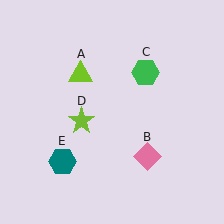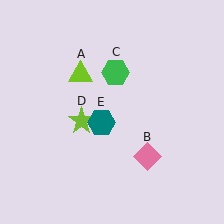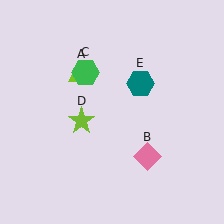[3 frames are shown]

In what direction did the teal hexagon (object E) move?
The teal hexagon (object E) moved up and to the right.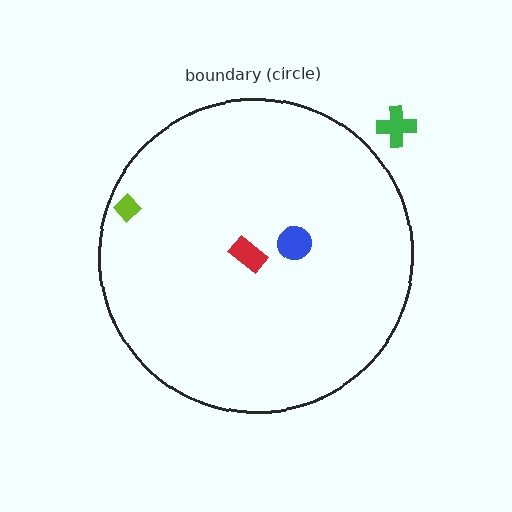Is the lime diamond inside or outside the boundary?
Inside.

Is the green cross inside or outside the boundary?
Outside.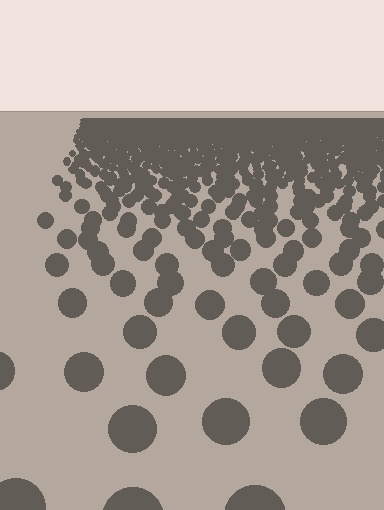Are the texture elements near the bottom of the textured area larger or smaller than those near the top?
Larger. Near the bottom, elements are closer to the viewer and appear at a bigger on-screen size.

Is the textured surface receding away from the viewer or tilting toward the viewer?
The surface is receding away from the viewer. Texture elements get smaller and denser toward the top.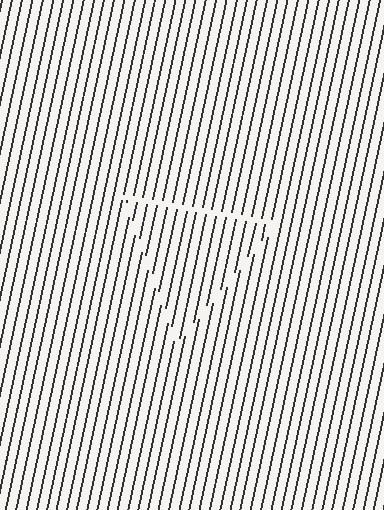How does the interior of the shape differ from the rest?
The interior of the shape contains the same grating, shifted by half a period — the contour is defined by the phase discontinuity where line-ends from the inner and outer gratings abut.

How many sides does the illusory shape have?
3 sides — the line-ends trace a triangle.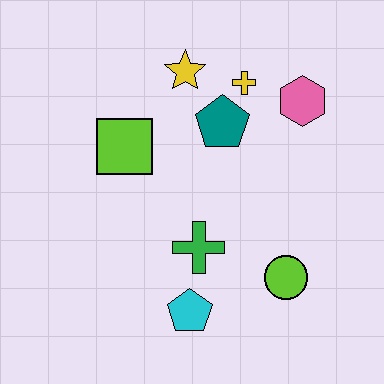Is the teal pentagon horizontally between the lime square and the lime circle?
Yes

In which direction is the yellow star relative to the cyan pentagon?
The yellow star is above the cyan pentagon.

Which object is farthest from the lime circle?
The yellow star is farthest from the lime circle.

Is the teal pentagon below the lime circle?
No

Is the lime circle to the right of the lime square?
Yes